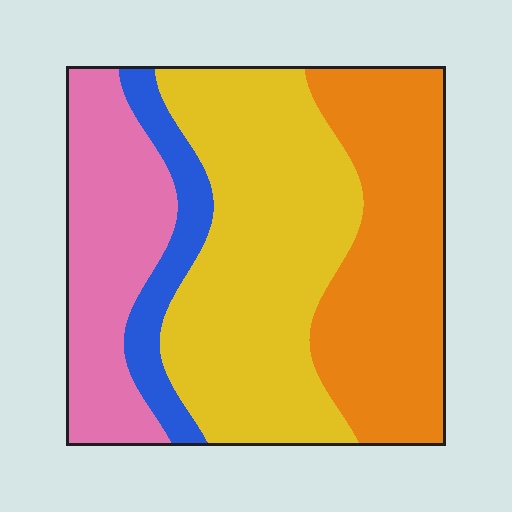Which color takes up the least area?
Blue, at roughly 10%.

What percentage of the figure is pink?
Pink takes up about one fifth (1/5) of the figure.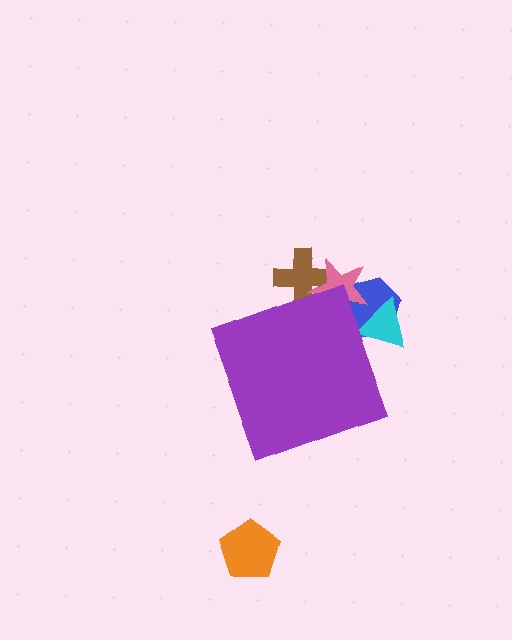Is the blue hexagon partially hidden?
Yes, the blue hexagon is partially hidden behind the purple diamond.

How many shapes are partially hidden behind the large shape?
4 shapes are partially hidden.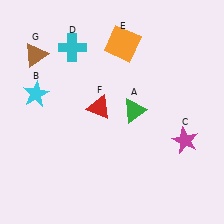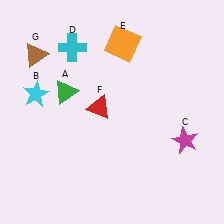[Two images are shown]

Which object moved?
The green triangle (A) moved left.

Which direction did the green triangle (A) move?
The green triangle (A) moved left.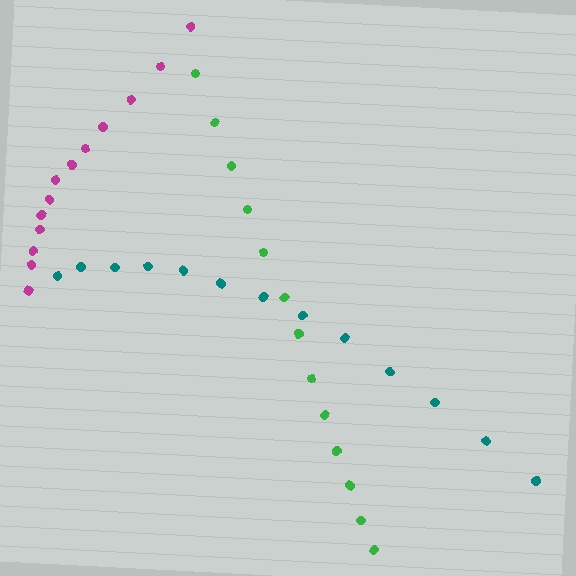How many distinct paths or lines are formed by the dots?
There are 3 distinct paths.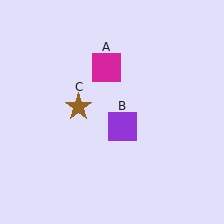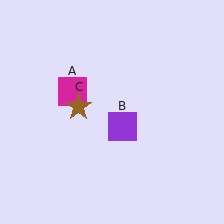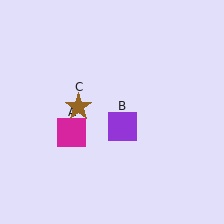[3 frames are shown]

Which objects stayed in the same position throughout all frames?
Purple square (object B) and brown star (object C) remained stationary.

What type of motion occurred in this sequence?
The magenta square (object A) rotated counterclockwise around the center of the scene.